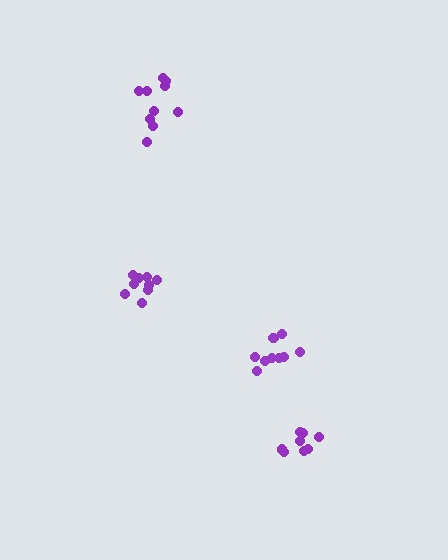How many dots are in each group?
Group 1: 10 dots, Group 2: 8 dots, Group 3: 9 dots, Group 4: 9 dots (36 total).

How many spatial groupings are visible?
There are 4 spatial groupings.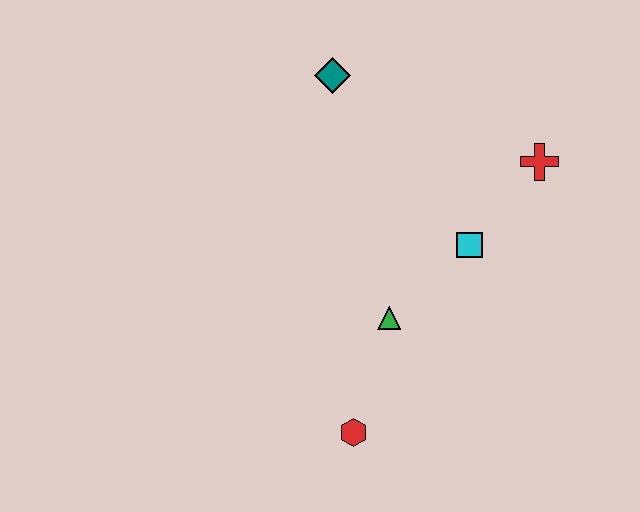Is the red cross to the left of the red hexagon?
No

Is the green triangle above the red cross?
No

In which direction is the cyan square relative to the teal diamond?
The cyan square is below the teal diamond.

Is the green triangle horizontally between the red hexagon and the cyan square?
Yes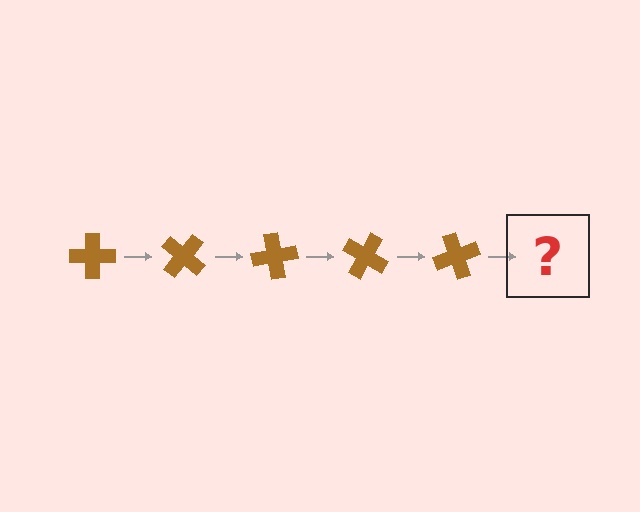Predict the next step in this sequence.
The next step is a brown cross rotated 200 degrees.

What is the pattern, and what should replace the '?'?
The pattern is that the cross rotates 40 degrees each step. The '?' should be a brown cross rotated 200 degrees.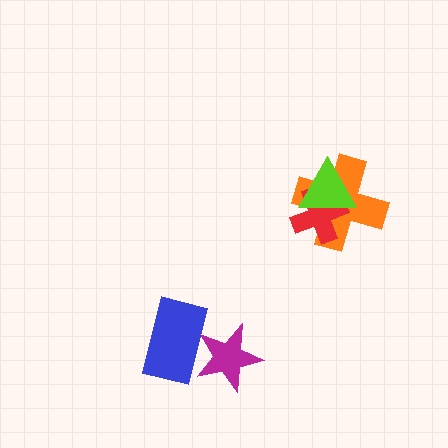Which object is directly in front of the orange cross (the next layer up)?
The red cross is directly in front of the orange cross.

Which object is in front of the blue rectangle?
The magenta star is in front of the blue rectangle.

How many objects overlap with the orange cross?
2 objects overlap with the orange cross.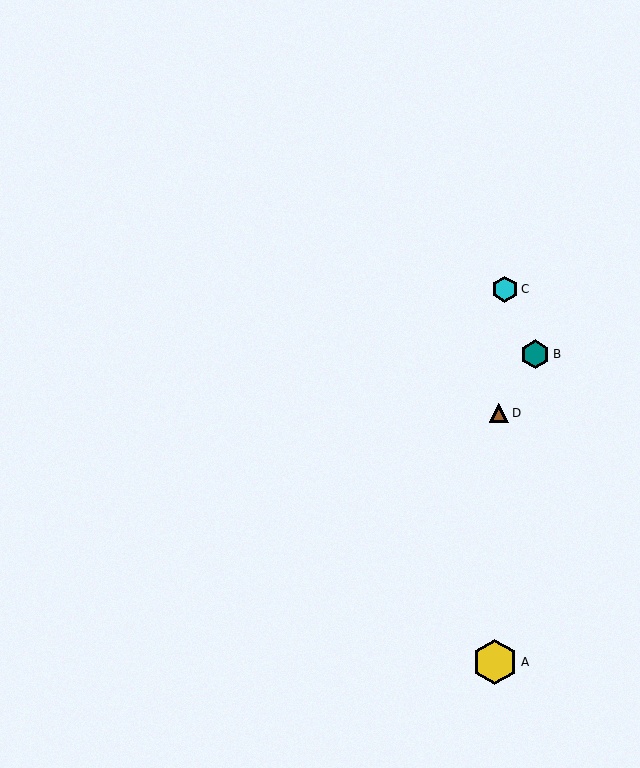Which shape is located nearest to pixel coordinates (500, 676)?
The yellow hexagon (labeled A) at (495, 662) is nearest to that location.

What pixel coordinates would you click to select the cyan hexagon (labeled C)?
Click at (505, 289) to select the cyan hexagon C.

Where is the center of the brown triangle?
The center of the brown triangle is at (499, 413).